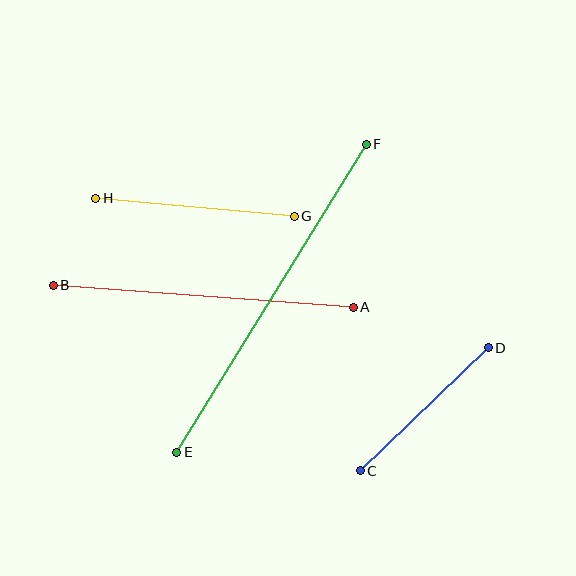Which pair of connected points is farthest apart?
Points E and F are farthest apart.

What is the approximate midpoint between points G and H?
The midpoint is at approximately (195, 207) pixels.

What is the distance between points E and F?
The distance is approximately 362 pixels.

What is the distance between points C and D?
The distance is approximately 177 pixels.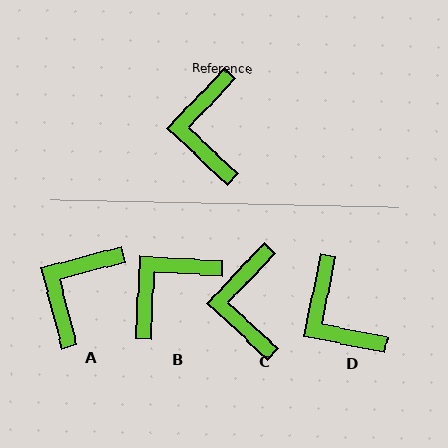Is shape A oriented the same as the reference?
No, it is off by about 32 degrees.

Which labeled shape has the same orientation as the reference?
C.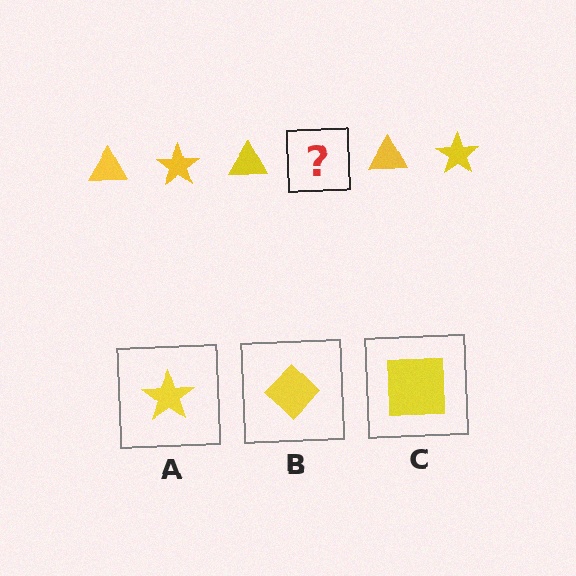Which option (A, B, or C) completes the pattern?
A.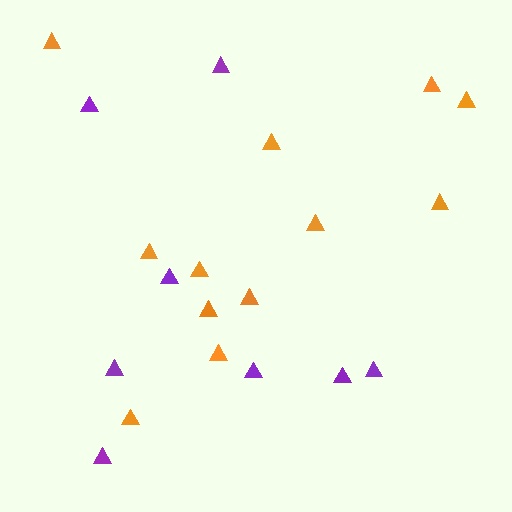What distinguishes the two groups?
There are 2 groups: one group of purple triangles (8) and one group of orange triangles (12).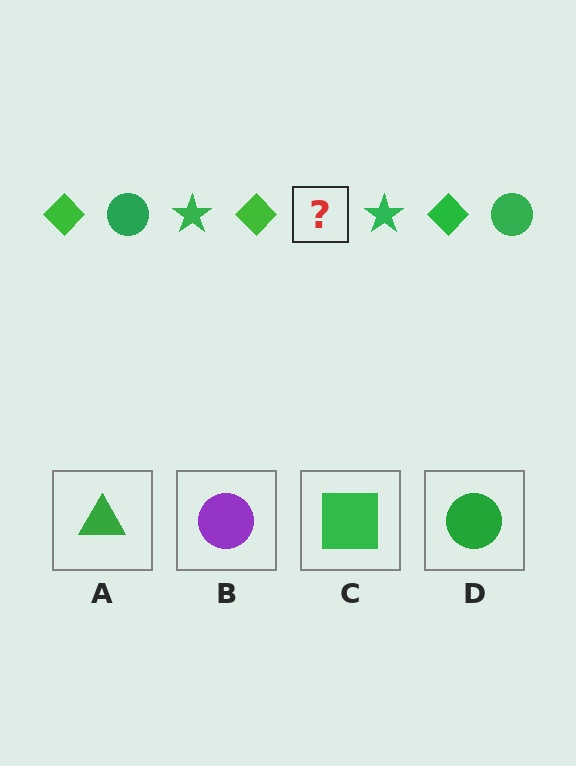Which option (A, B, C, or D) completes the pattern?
D.